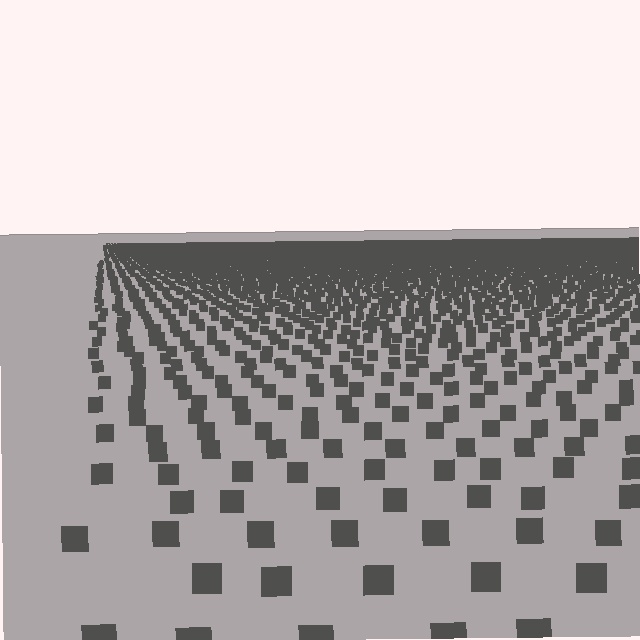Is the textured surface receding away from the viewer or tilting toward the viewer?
The surface is receding away from the viewer. Texture elements get smaller and denser toward the top.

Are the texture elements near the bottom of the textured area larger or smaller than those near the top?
Larger. Near the bottom, elements are closer to the viewer and appear at a bigger on-screen size.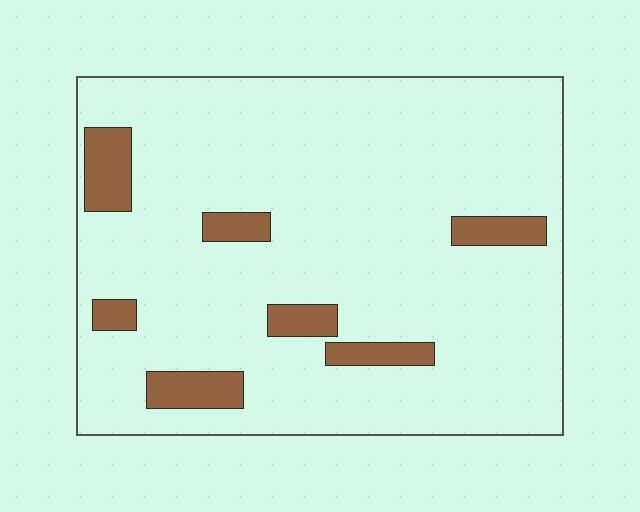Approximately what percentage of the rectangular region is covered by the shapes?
Approximately 10%.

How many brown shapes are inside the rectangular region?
7.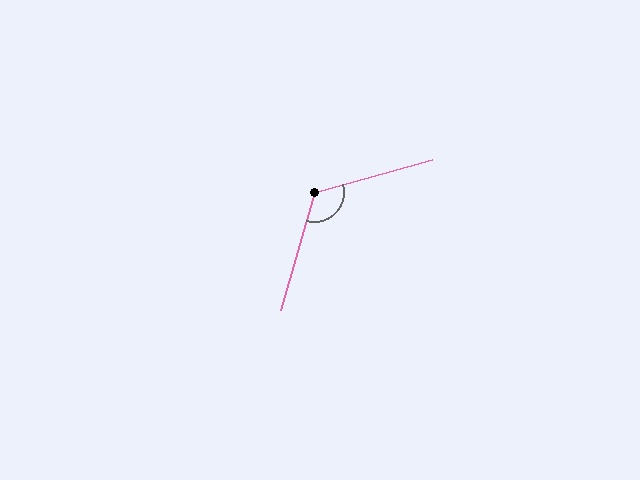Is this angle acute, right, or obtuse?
It is obtuse.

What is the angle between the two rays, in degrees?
Approximately 122 degrees.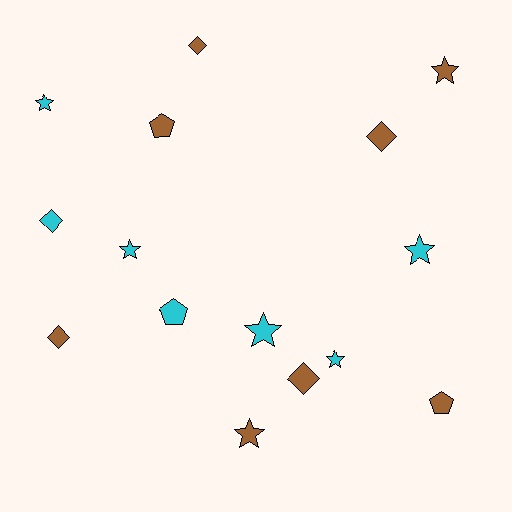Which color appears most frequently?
Brown, with 8 objects.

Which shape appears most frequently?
Star, with 7 objects.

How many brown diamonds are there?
There are 4 brown diamonds.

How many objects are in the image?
There are 15 objects.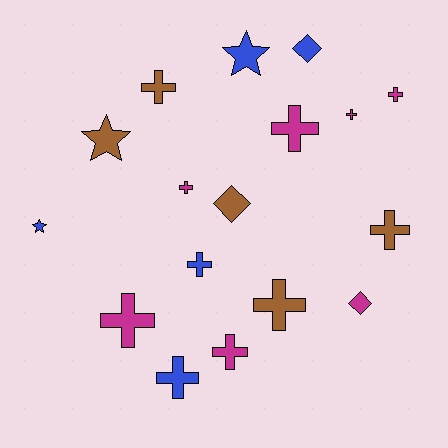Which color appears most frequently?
Magenta, with 7 objects.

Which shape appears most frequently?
Cross, with 11 objects.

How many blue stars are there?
There are 2 blue stars.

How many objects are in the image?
There are 17 objects.